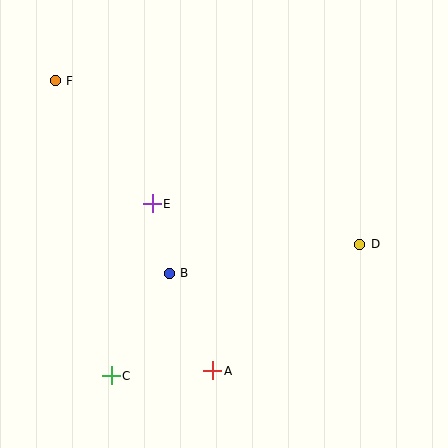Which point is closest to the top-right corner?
Point D is closest to the top-right corner.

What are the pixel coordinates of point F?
Point F is at (55, 81).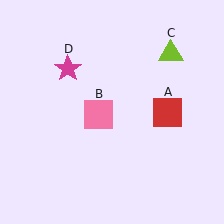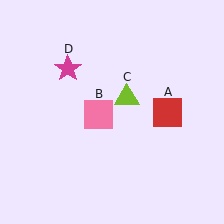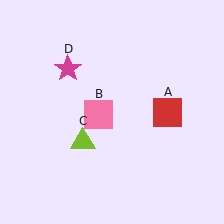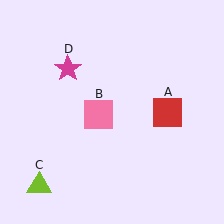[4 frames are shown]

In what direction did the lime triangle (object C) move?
The lime triangle (object C) moved down and to the left.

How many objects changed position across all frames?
1 object changed position: lime triangle (object C).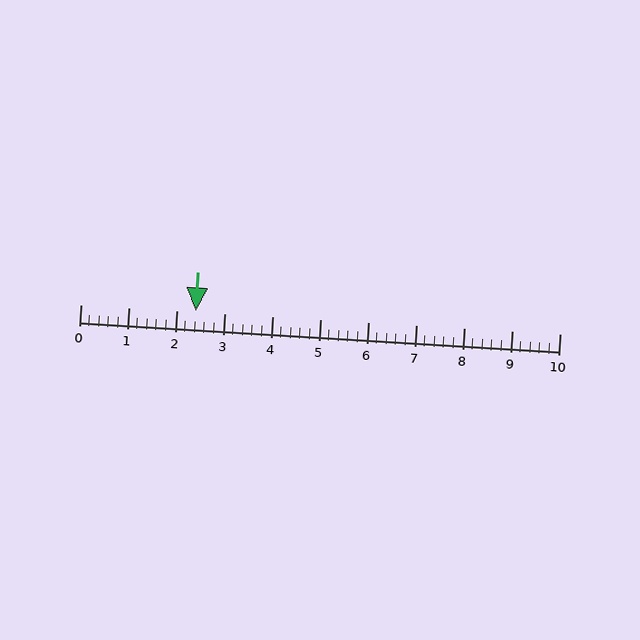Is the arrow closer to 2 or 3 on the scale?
The arrow is closer to 2.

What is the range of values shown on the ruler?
The ruler shows values from 0 to 10.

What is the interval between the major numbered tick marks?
The major tick marks are spaced 1 units apart.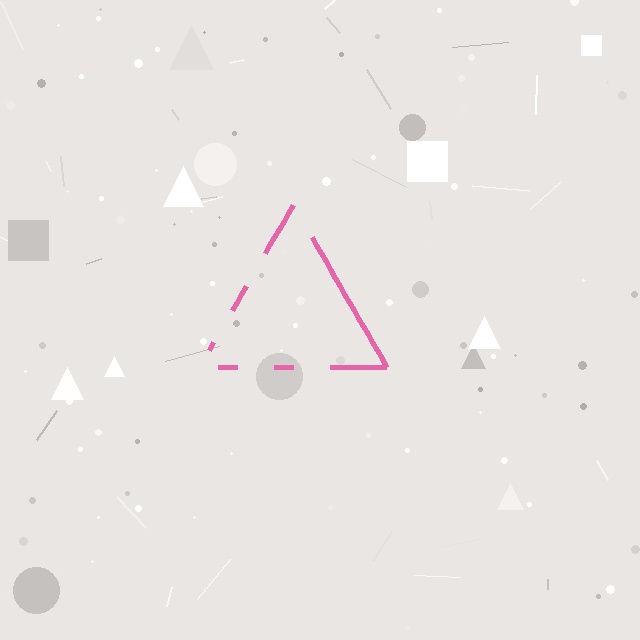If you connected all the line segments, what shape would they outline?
They would outline a triangle.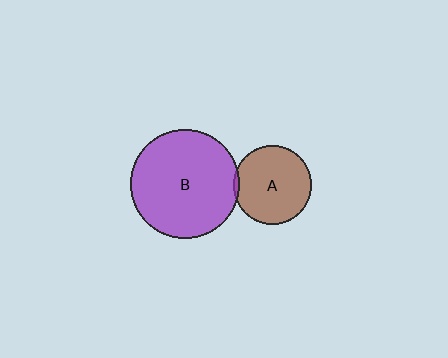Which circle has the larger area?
Circle B (purple).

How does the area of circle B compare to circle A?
Approximately 1.9 times.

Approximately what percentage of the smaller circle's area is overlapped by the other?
Approximately 5%.